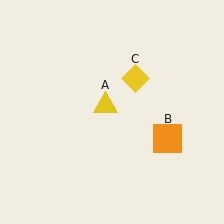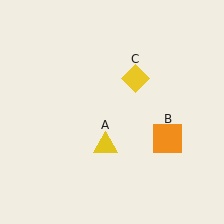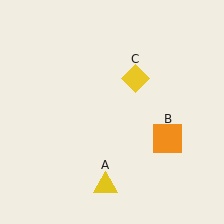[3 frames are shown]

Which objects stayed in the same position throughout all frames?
Orange square (object B) and yellow diamond (object C) remained stationary.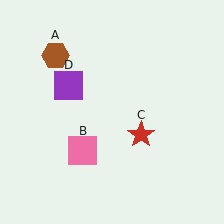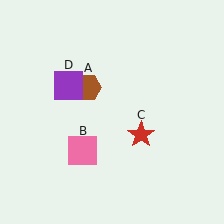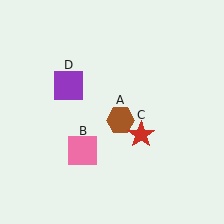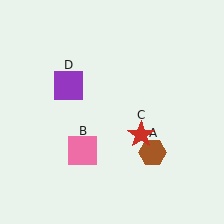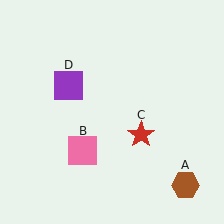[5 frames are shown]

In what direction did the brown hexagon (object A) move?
The brown hexagon (object A) moved down and to the right.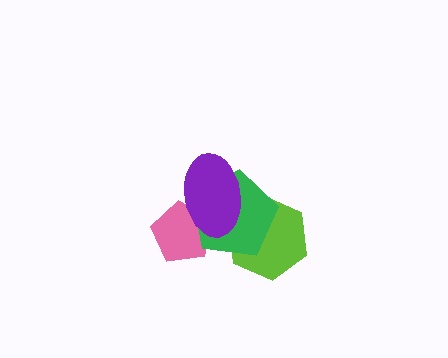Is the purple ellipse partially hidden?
No, no other shape covers it.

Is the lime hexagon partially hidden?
Yes, it is partially covered by another shape.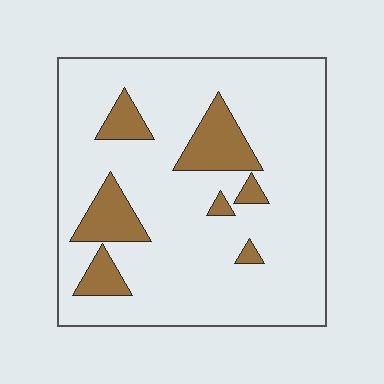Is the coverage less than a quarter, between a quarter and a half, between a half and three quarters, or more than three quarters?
Less than a quarter.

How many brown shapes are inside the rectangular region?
7.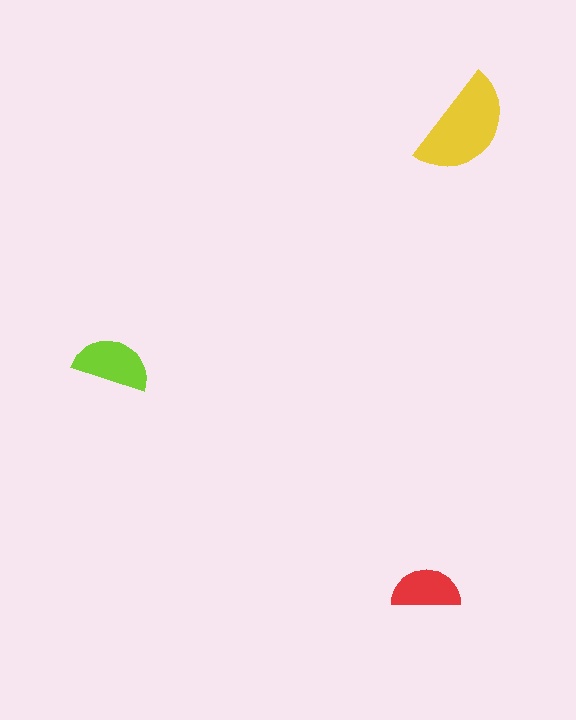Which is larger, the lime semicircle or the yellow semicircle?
The yellow one.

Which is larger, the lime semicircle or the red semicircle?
The lime one.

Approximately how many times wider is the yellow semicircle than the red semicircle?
About 1.5 times wider.